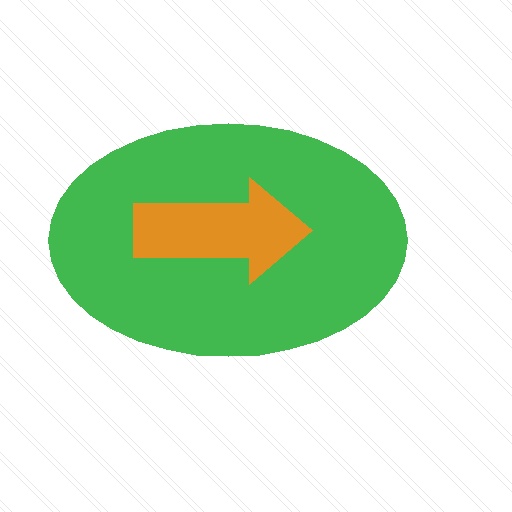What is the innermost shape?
The orange arrow.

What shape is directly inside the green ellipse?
The orange arrow.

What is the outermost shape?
The green ellipse.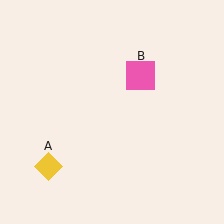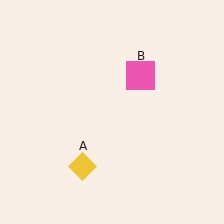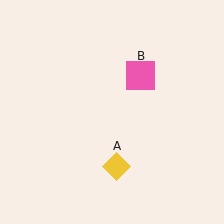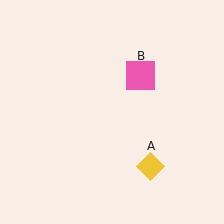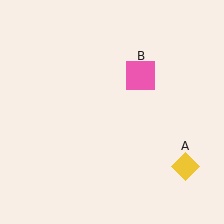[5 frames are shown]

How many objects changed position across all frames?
1 object changed position: yellow diamond (object A).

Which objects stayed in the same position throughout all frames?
Pink square (object B) remained stationary.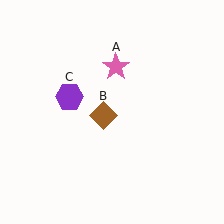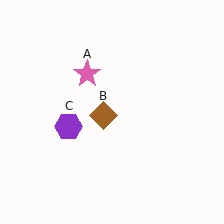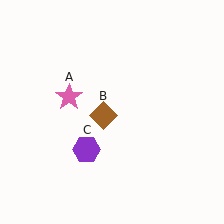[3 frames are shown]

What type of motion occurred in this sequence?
The pink star (object A), purple hexagon (object C) rotated counterclockwise around the center of the scene.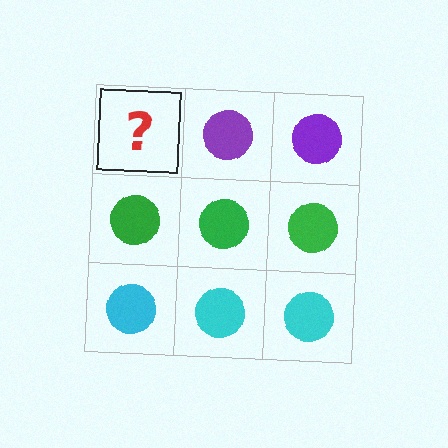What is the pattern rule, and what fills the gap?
The rule is that each row has a consistent color. The gap should be filled with a purple circle.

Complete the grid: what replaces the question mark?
The question mark should be replaced with a purple circle.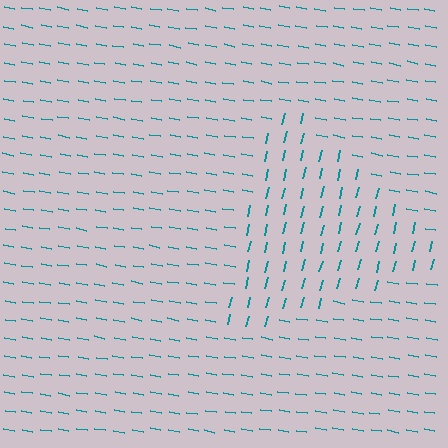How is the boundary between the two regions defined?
The boundary is defined purely by a change in line orientation (approximately 86 degrees difference). All lines are the same color and thickness.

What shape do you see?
I see a triangle.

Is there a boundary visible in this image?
Yes, there is a texture boundary formed by a change in line orientation.